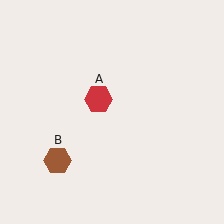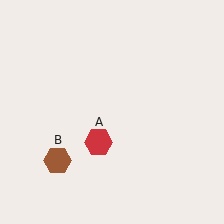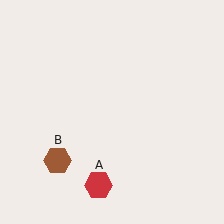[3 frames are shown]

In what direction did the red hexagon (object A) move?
The red hexagon (object A) moved down.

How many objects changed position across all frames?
1 object changed position: red hexagon (object A).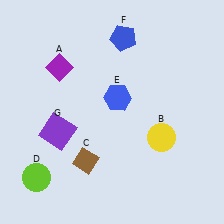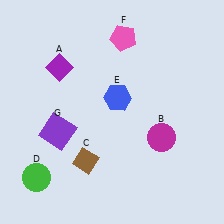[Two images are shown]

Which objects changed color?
B changed from yellow to magenta. D changed from lime to green. F changed from blue to pink.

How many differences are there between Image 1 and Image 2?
There are 3 differences between the two images.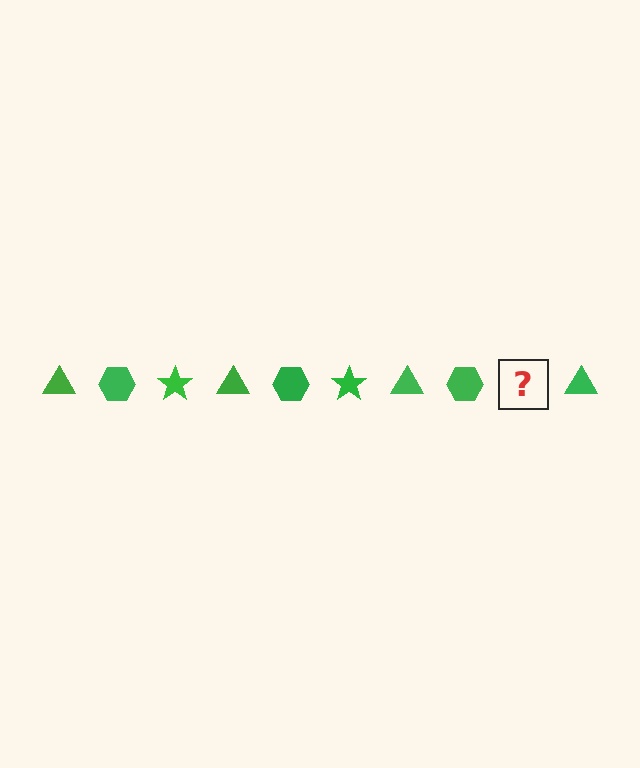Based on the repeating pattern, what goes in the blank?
The blank should be a green star.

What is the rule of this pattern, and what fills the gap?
The rule is that the pattern cycles through triangle, hexagon, star shapes in green. The gap should be filled with a green star.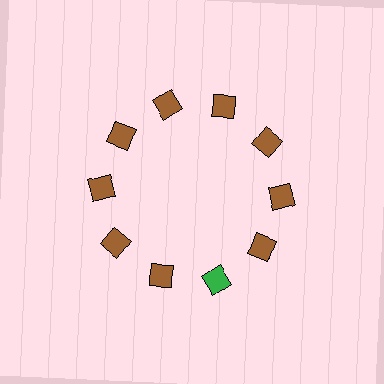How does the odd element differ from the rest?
It has a different color: green instead of brown.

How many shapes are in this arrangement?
There are 10 shapes arranged in a ring pattern.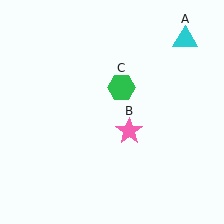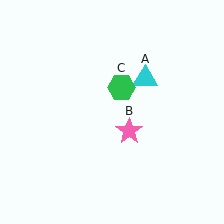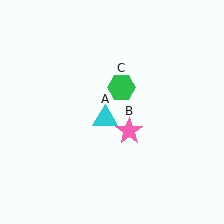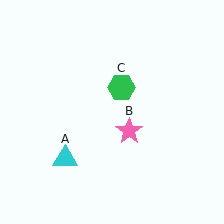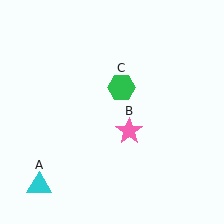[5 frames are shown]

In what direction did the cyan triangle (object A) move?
The cyan triangle (object A) moved down and to the left.